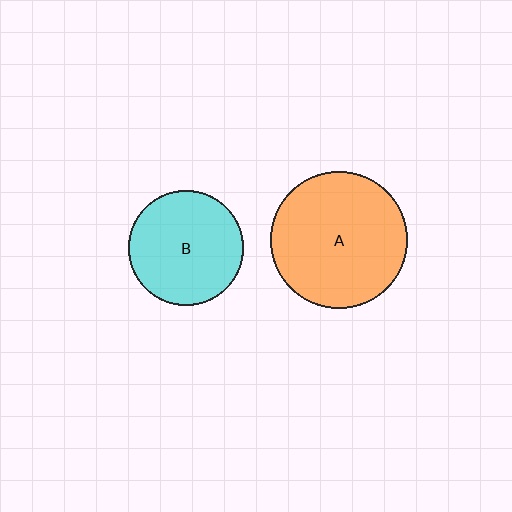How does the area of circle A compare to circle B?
Approximately 1.4 times.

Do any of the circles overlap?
No, none of the circles overlap.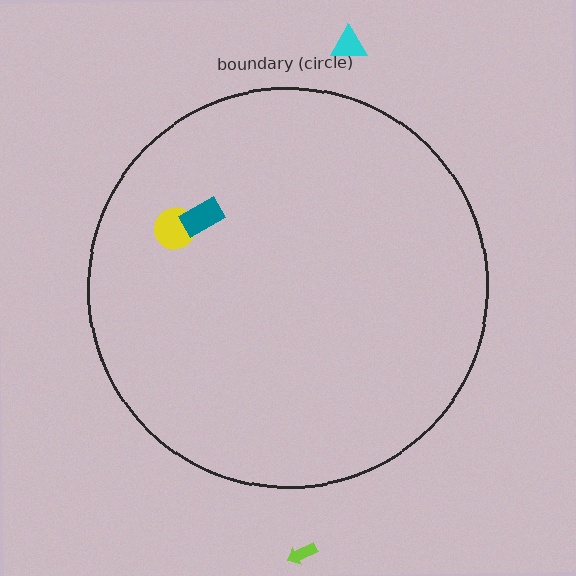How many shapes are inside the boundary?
2 inside, 2 outside.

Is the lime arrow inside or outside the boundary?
Outside.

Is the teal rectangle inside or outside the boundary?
Inside.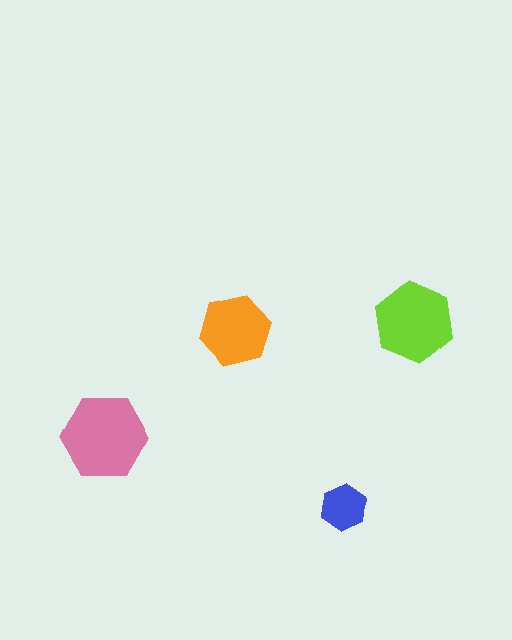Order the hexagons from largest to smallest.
the pink one, the lime one, the orange one, the blue one.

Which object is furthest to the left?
The pink hexagon is leftmost.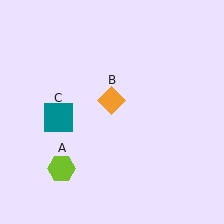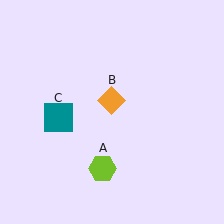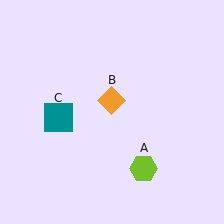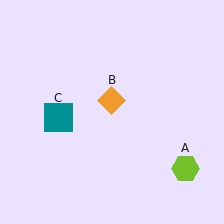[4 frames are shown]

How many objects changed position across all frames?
1 object changed position: lime hexagon (object A).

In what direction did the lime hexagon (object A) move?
The lime hexagon (object A) moved right.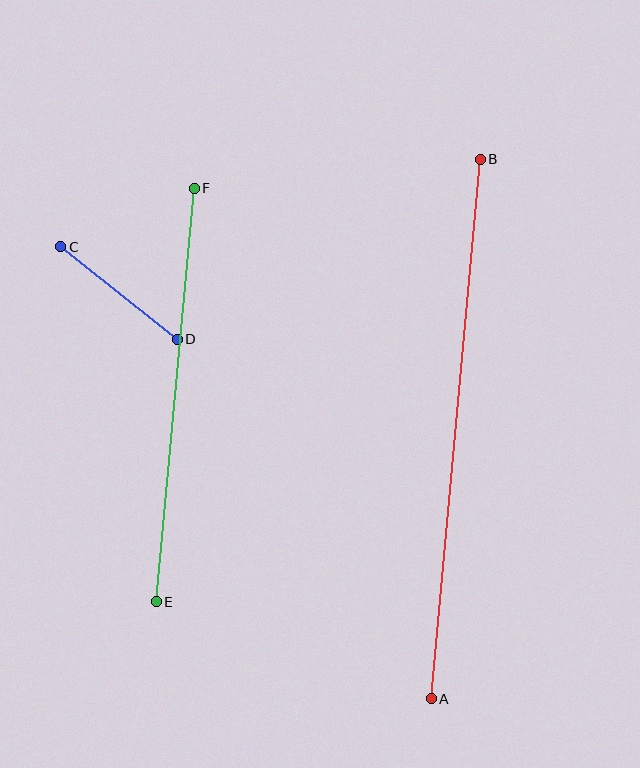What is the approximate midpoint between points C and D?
The midpoint is at approximately (119, 293) pixels.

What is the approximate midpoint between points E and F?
The midpoint is at approximately (175, 395) pixels.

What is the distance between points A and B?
The distance is approximately 542 pixels.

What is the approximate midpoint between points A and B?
The midpoint is at approximately (456, 429) pixels.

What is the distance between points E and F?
The distance is approximately 415 pixels.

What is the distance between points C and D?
The distance is approximately 149 pixels.